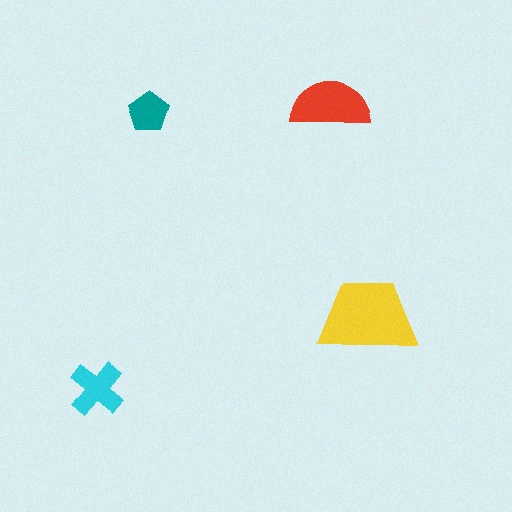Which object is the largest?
The yellow trapezoid.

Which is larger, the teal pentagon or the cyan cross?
The cyan cross.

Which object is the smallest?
The teal pentagon.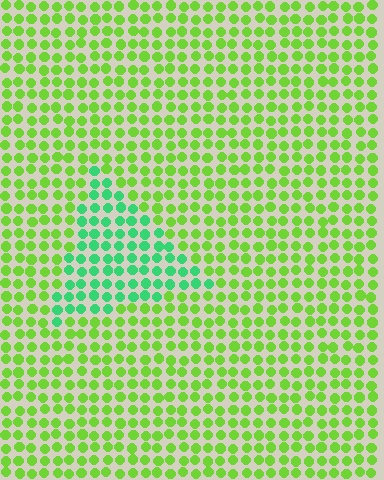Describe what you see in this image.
The image is filled with small lime elements in a uniform arrangement. A triangle-shaped region is visible where the elements are tinted to a slightly different hue, forming a subtle color boundary.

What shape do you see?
I see a triangle.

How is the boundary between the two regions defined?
The boundary is defined purely by a slight shift in hue (about 45 degrees). Spacing, size, and orientation are identical on both sides.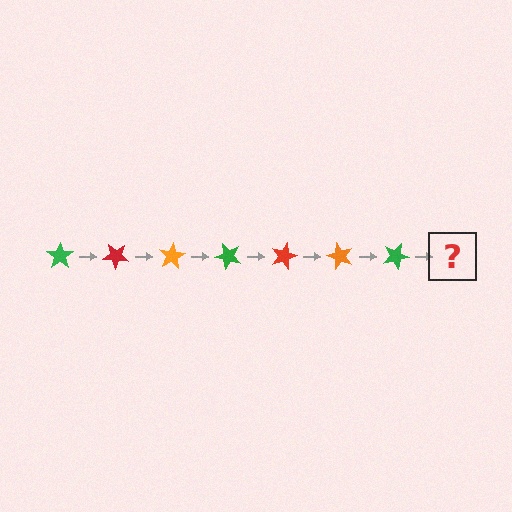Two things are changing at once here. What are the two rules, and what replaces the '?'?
The two rules are that it rotates 40 degrees each step and the color cycles through green, red, and orange. The '?' should be a red star, rotated 280 degrees from the start.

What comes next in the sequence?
The next element should be a red star, rotated 280 degrees from the start.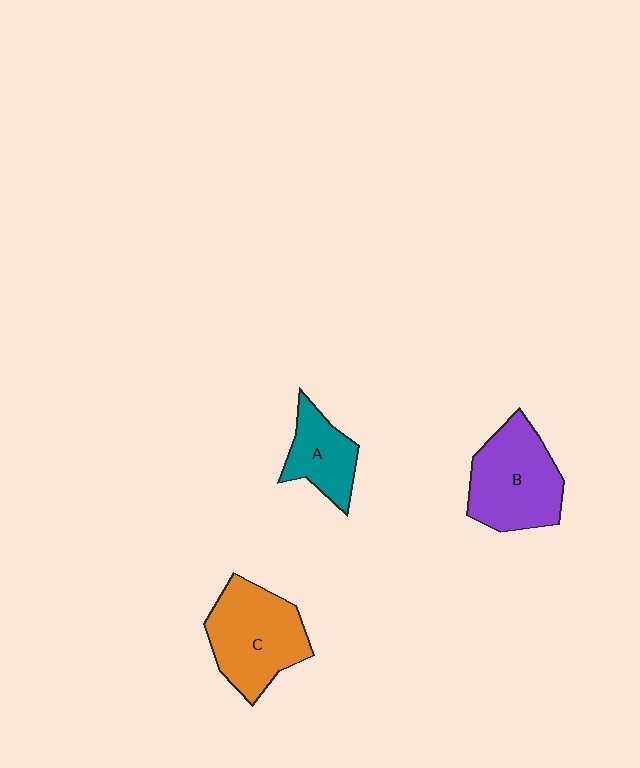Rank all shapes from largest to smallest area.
From largest to smallest: C (orange), B (purple), A (teal).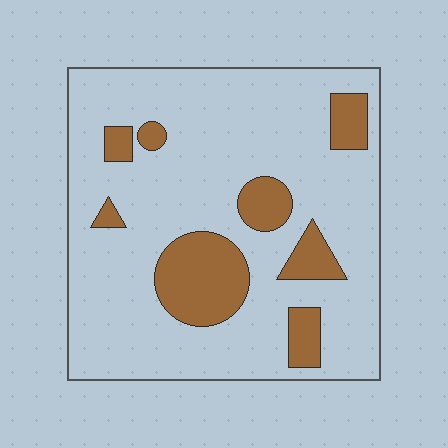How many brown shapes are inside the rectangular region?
8.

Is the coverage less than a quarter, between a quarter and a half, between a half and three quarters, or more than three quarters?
Less than a quarter.